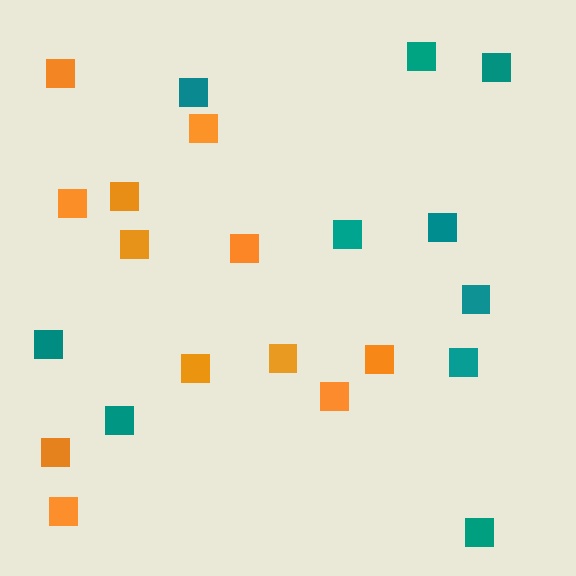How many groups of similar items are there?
There are 2 groups: one group of teal squares (10) and one group of orange squares (12).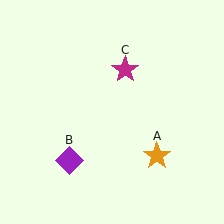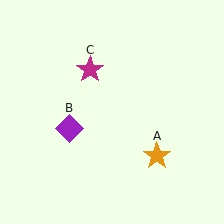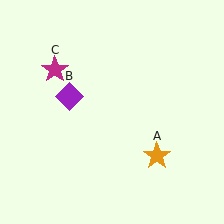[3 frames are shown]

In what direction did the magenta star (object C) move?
The magenta star (object C) moved left.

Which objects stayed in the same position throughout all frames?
Orange star (object A) remained stationary.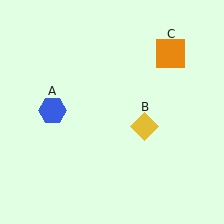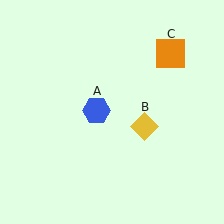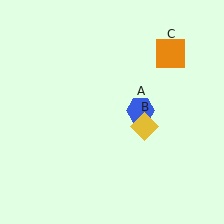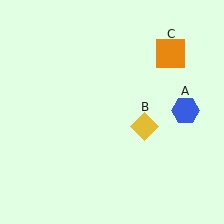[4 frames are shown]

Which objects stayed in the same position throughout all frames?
Yellow diamond (object B) and orange square (object C) remained stationary.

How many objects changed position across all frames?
1 object changed position: blue hexagon (object A).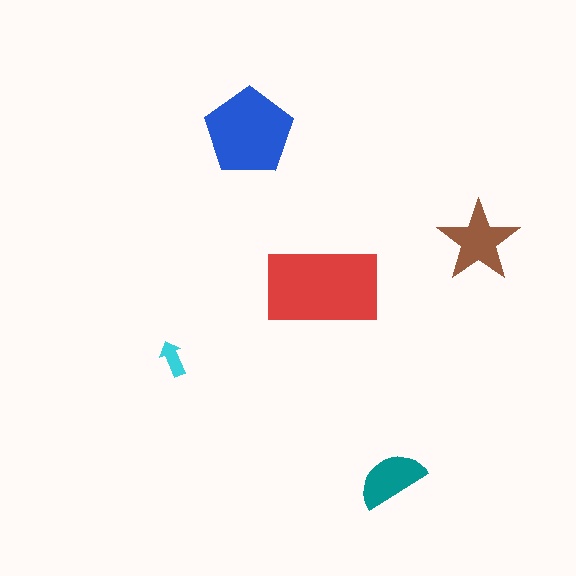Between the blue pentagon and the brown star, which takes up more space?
The blue pentagon.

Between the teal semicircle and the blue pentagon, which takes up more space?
The blue pentagon.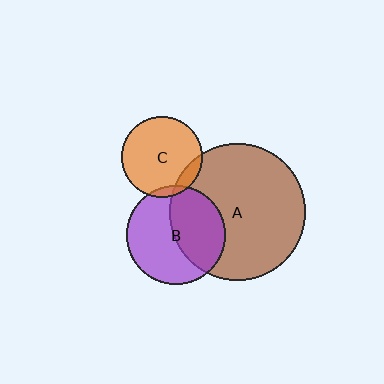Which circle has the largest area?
Circle A (brown).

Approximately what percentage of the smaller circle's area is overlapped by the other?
Approximately 10%.